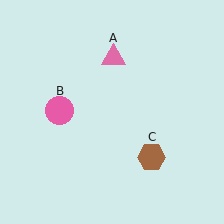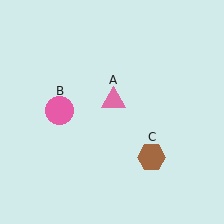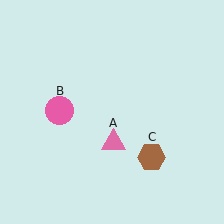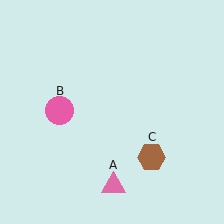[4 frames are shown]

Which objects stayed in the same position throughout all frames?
Pink circle (object B) and brown hexagon (object C) remained stationary.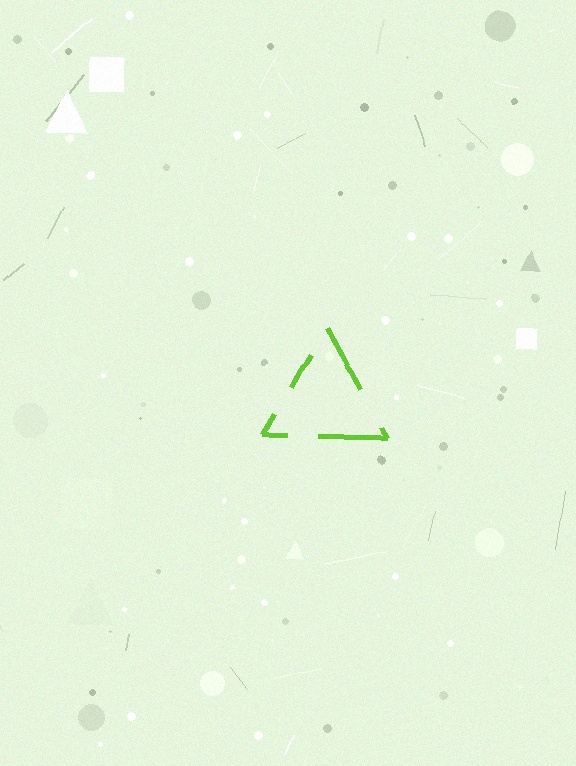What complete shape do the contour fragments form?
The contour fragments form a triangle.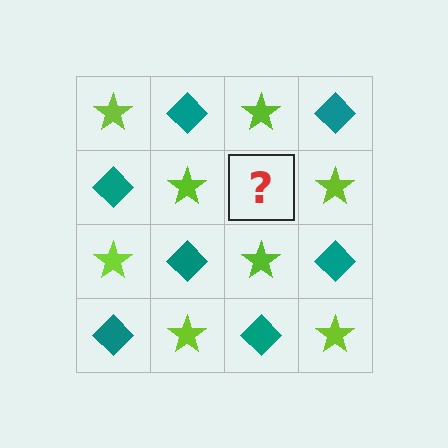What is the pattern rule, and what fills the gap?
The rule is that it alternates lime star and teal diamond in a checkerboard pattern. The gap should be filled with a teal diamond.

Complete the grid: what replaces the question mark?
The question mark should be replaced with a teal diamond.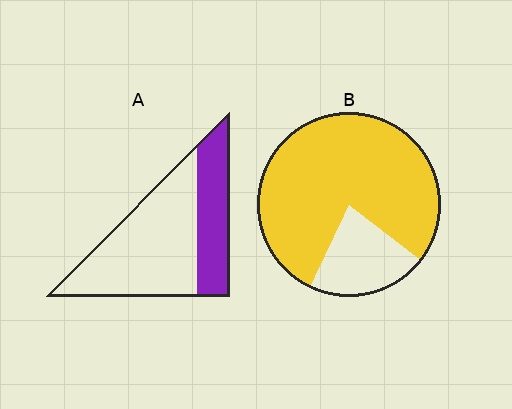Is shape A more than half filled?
No.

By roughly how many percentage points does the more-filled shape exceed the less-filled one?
By roughly 45 percentage points (B over A).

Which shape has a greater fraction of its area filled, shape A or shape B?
Shape B.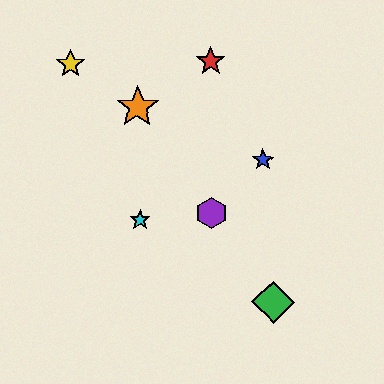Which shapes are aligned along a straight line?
The green diamond, the purple hexagon, the orange star are aligned along a straight line.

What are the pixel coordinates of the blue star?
The blue star is at (263, 160).